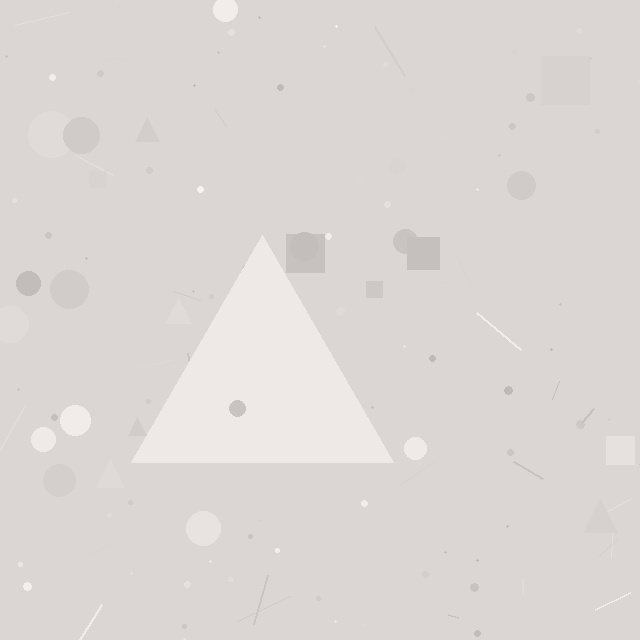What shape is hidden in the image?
A triangle is hidden in the image.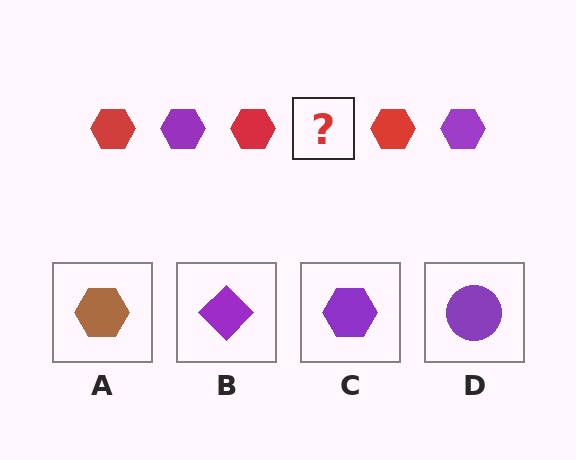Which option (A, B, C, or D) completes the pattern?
C.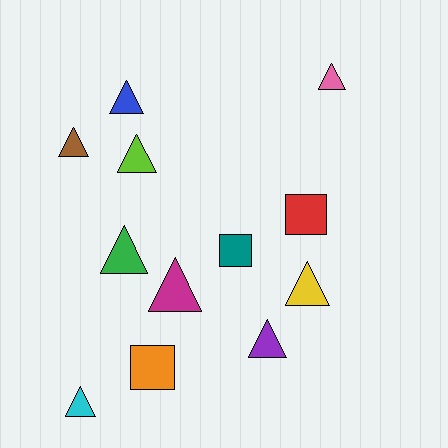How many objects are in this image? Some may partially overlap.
There are 12 objects.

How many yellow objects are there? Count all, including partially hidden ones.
There is 1 yellow object.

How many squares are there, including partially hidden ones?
There are 3 squares.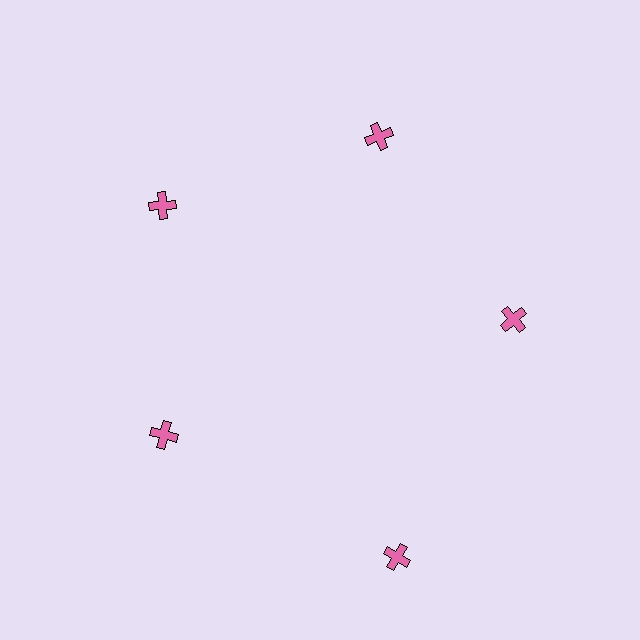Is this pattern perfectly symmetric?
No. The 5 pink crosses are arranged in a ring, but one element near the 5 o'clock position is pushed outward from the center, breaking the 5-fold rotational symmetry.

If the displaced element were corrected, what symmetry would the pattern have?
It would have 5-fold rotational symmetry — the pattern would map onto itself every 72 degrees.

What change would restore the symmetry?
The symmetry would be restored by moving it inward, back onto the ring so that all 5 crosses sit at equal angles and equal distance from the center.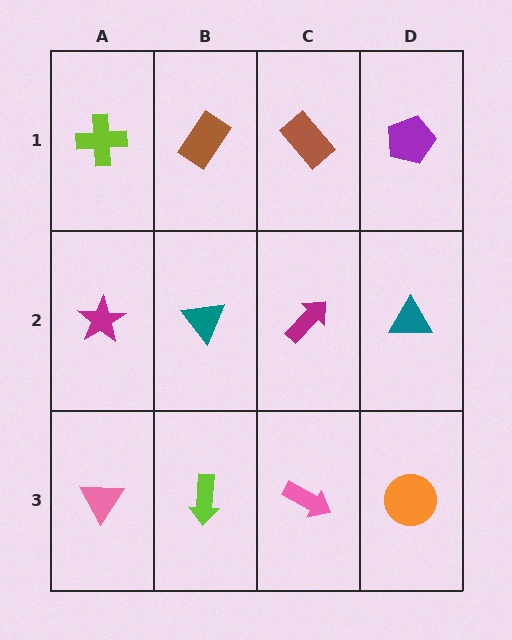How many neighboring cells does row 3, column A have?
2.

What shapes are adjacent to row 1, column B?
A teal triangle (row 2, column B), a lime cross (row 1, column A), a brown rectangle (row 1, column C).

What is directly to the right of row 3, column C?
An orange circle.